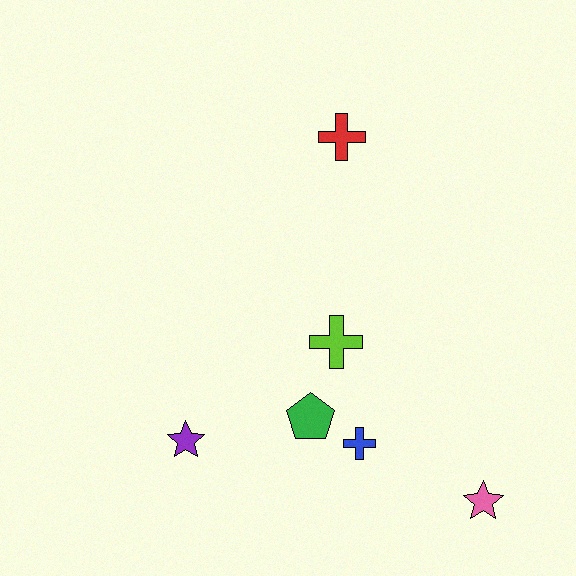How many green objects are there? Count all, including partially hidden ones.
There is 1 green object.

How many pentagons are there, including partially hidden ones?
There is 1 pentagon.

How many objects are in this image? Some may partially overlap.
There are 6 objects.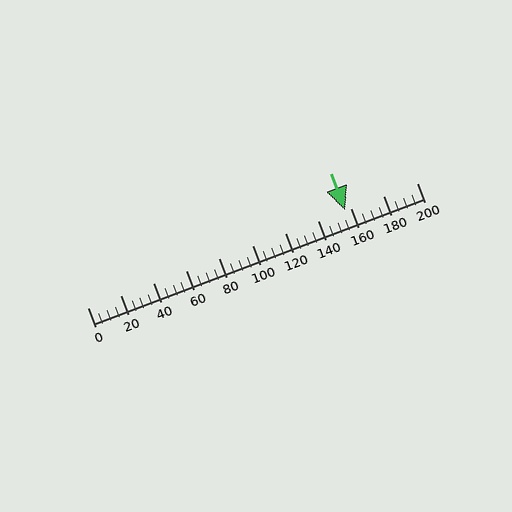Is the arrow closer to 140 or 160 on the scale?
The arrow is closer to 160.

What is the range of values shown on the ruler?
The ruler shows values from 0 to 200.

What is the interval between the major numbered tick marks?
The major tick marks are spaced 20 units apart.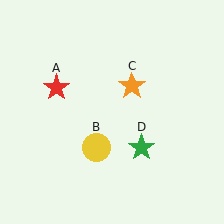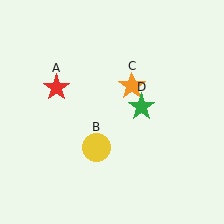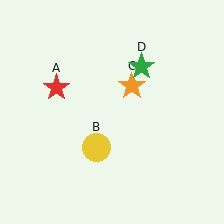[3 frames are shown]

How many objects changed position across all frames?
1 object changed position: green star (object D).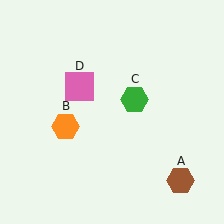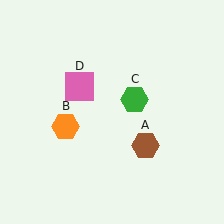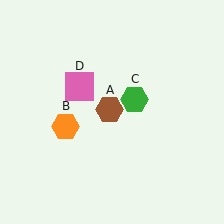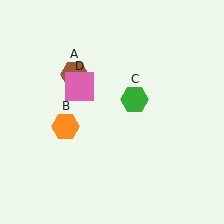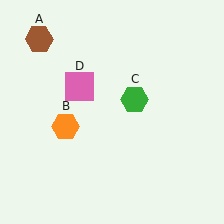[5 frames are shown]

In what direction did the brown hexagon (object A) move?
The brown hexagon (object A) moved up and to the left.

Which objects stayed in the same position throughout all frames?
Orange hexagon (object B) and green hexagon (object C) and pink square (object D) remained stationary.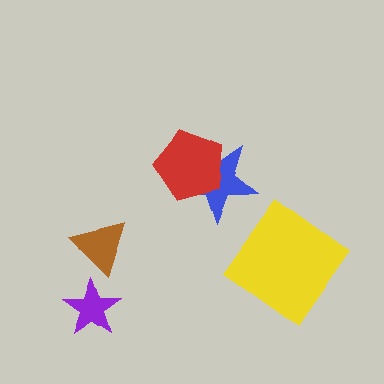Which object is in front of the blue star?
The red pentagon is in front of the blue star.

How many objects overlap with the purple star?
0 objects overlap with the purple star.